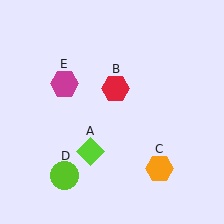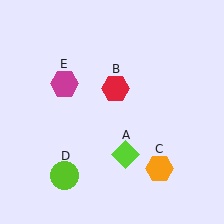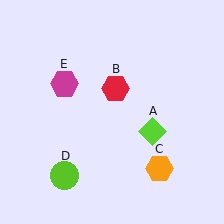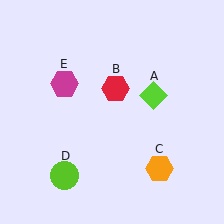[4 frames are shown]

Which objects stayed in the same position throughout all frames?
Red hexagon (object B) and orange hexagon (object C) and lime circle (object D) and magenta hexagon (object E) remained stationary.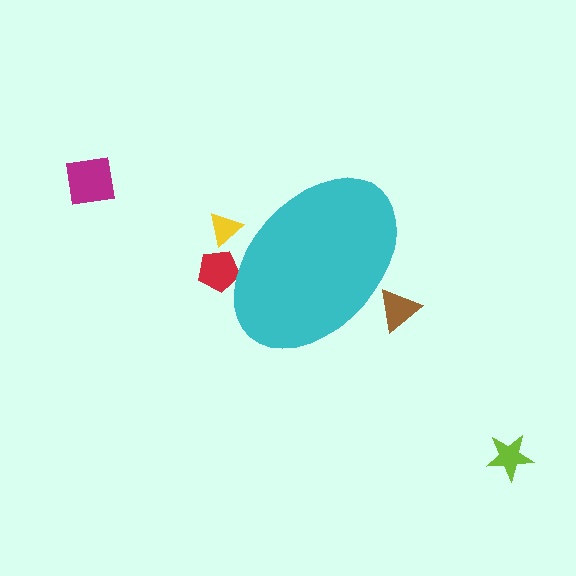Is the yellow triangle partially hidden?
Yes, the yellow triangle is partially hidden behind the cyan ellipse.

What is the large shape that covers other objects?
A cyan ellipse.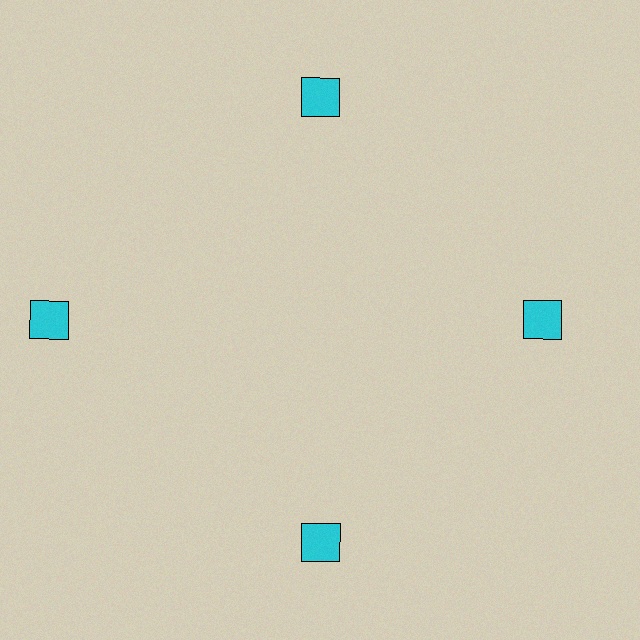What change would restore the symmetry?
The symmetry would be restored by moving it inward, back onto the ring so that all 4 squares sit at equal angles and equal distance from the center.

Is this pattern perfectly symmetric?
No. The 4 cyan squares are arranged in a ring, but one element near the 9 o'clock position is pushed outward from the center, breaking the 4-fold rotational symmetry.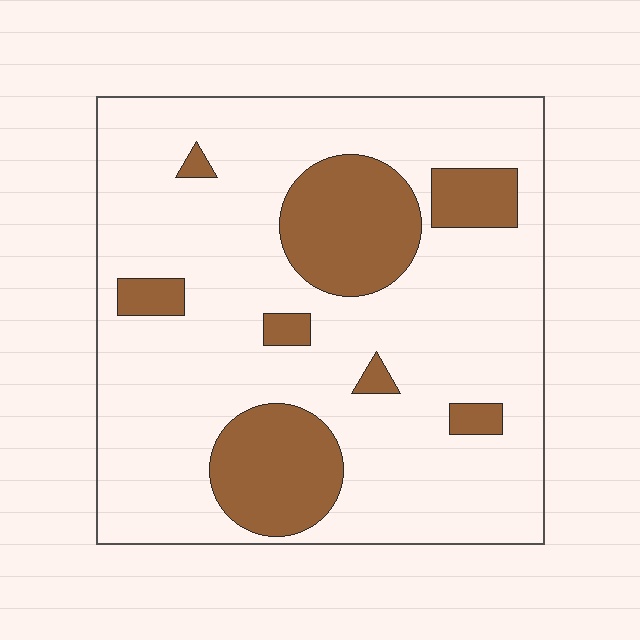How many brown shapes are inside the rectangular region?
8.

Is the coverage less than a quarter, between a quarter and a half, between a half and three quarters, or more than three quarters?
Less than a quarter.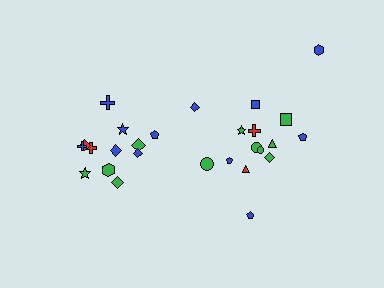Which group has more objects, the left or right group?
The right group.